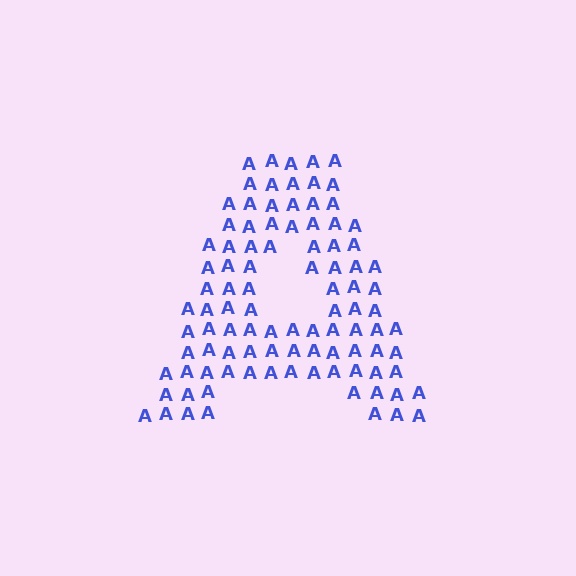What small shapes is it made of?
It is made of small letter A's.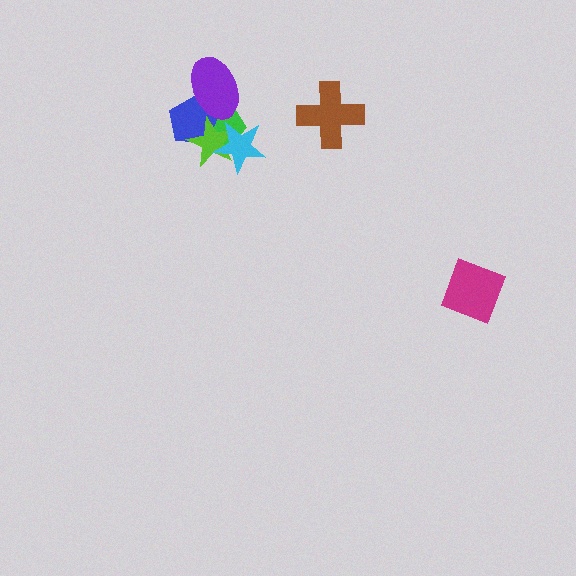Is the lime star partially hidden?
Yes, it is partially covered by another shape.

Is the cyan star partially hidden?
No, no other shape covers it.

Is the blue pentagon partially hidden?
Yes, it is partially covered by another shape.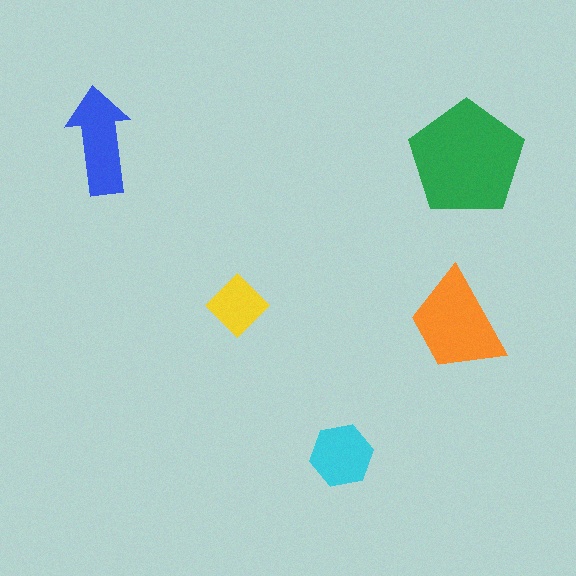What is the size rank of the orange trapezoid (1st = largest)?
2nd.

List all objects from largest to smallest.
The green pentagon, the orange trapezoid, the blue arrow, the cyan hexagon, the yellow diamond.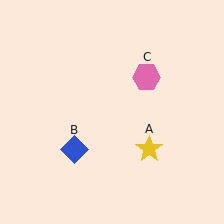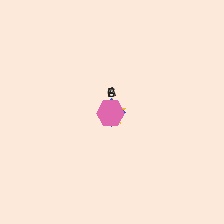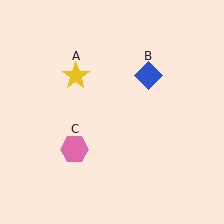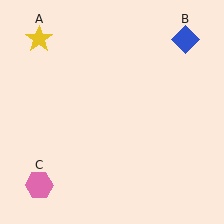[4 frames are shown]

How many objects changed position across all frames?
3 objects changed position: yellow star (object A), blue diamond (object B), pink hexagon (object C).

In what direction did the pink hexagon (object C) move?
The pink hexagon (object C) moved down and to the left.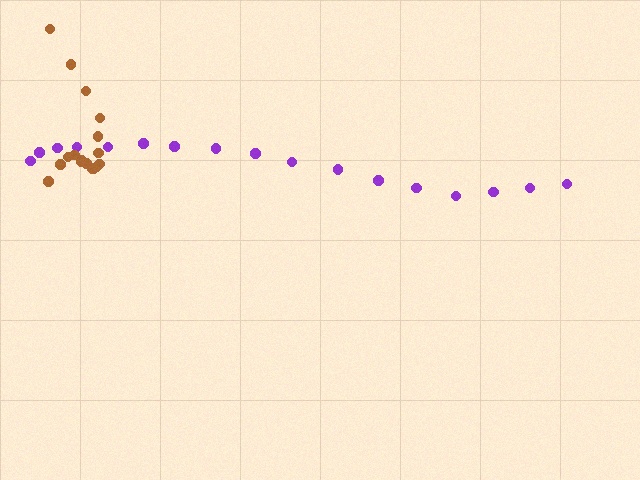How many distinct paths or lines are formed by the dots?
There are 2 distinct paths.